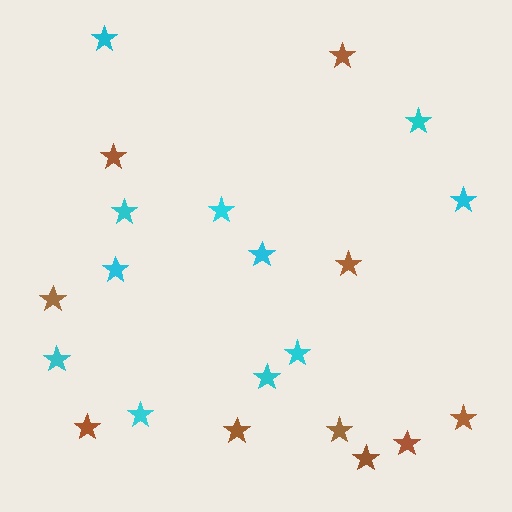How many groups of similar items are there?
There are 2 groups: one group of brown stars (10) and one group of cyan stars (11).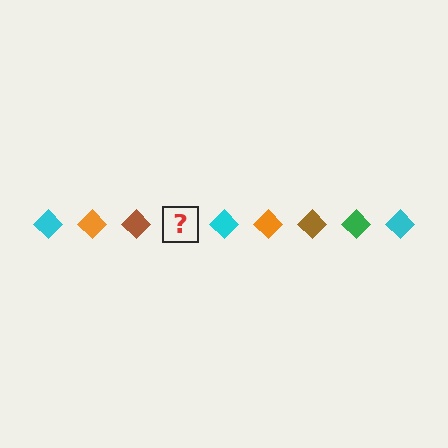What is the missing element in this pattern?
The missing element is a green diamond.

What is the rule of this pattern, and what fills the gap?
The rule is that the pattern cycles through cyan, orange, brown, green diamonds. The gap should be filled with a green diamond.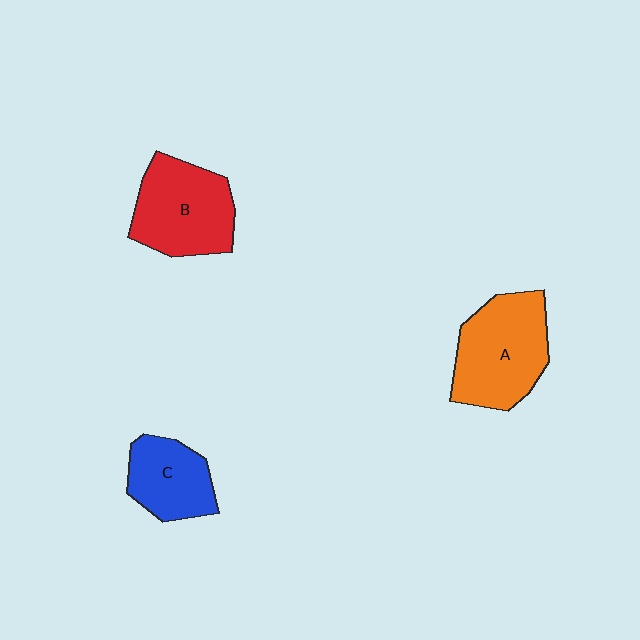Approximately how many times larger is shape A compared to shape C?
Approximately 1.5 times.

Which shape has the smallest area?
Shape C (blue).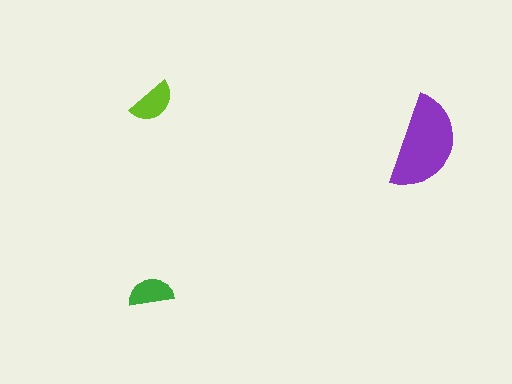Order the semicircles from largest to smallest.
the purple one, the lime one, the green one.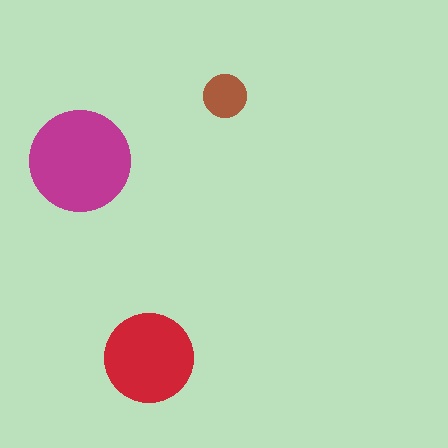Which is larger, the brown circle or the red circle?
The red one.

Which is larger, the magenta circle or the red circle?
The magenta one.